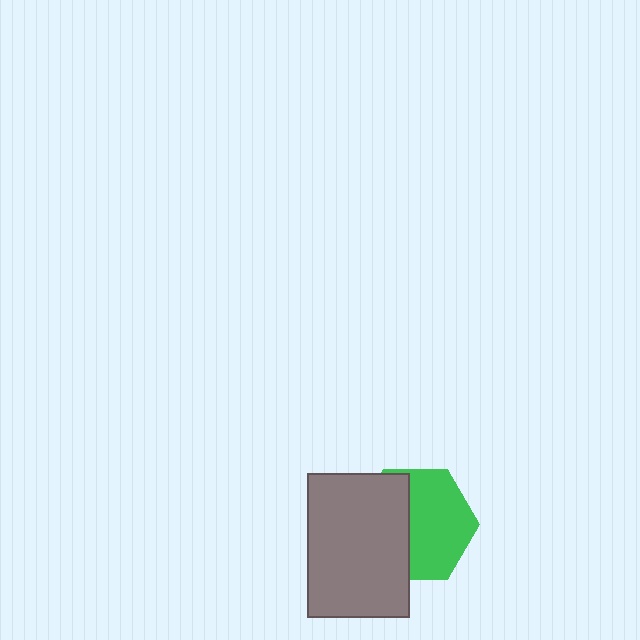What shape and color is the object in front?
The object in front is a gray rectangle.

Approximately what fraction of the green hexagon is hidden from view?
Roughly 42% of the green hexagon is hidden behind the gray rectangle.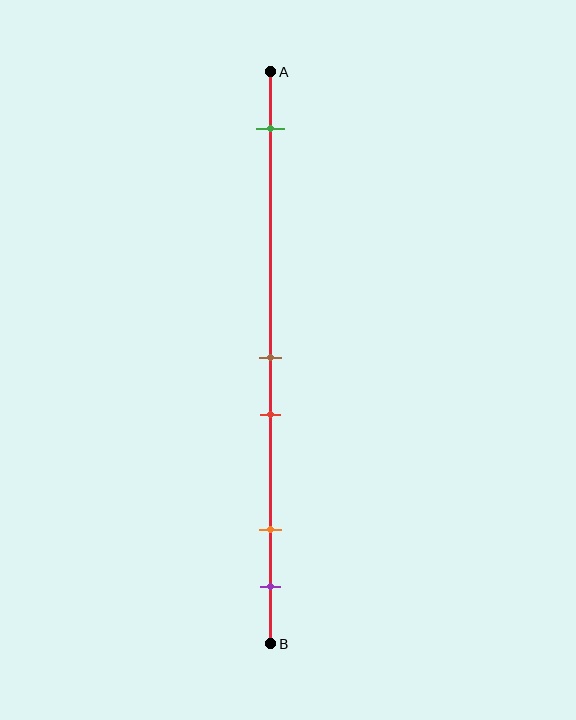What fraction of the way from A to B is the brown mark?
The brown mark is approximately 50% (0.5) of the way from A to B.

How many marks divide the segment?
There are 5 marks dividing the segment.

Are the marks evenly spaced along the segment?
No, the marks are not evenly spaced.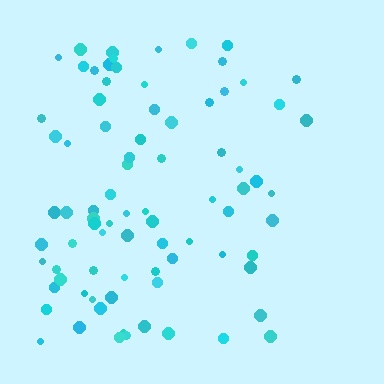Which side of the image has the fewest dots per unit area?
The right.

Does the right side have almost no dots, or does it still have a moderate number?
Still a moderate number, just noticeably fewer than the left.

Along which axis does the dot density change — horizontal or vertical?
Horizontal.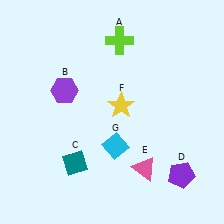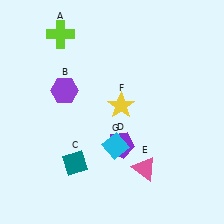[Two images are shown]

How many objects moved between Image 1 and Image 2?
2 objects moved between the two images.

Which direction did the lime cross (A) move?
The lime cross (A) moved left.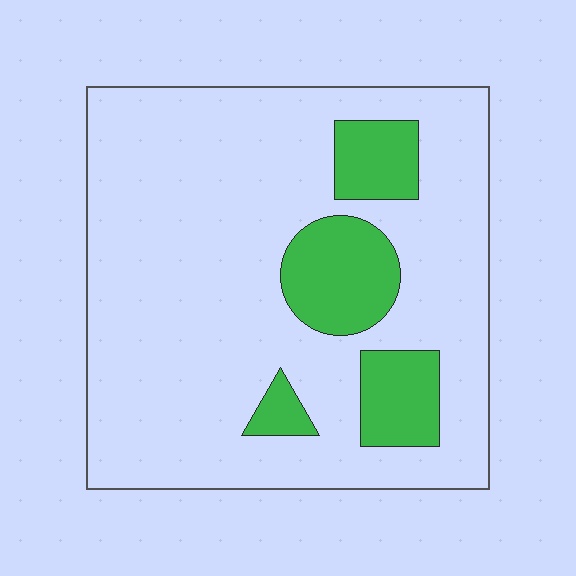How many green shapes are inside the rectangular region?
4.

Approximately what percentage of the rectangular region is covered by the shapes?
Approximately 20%.